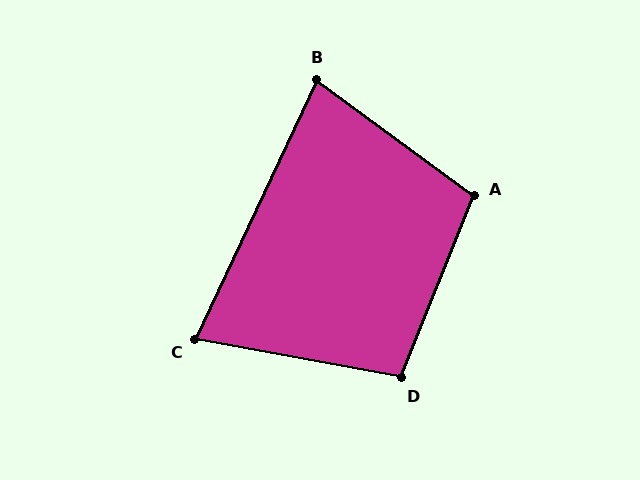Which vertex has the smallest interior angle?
C, at approximately 75 degrees.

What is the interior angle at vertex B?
Approximately 79 degrees (acute).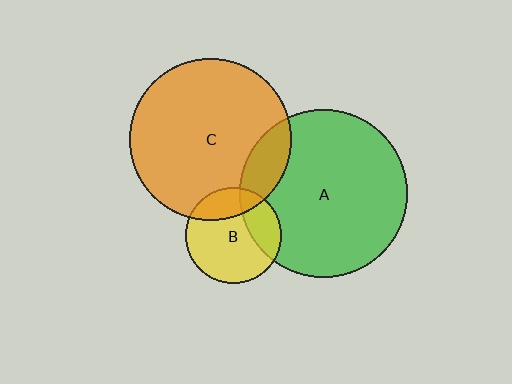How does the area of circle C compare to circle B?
Approximately 2.8 times.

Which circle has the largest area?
Circle A (green).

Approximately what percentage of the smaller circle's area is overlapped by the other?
Approximately 25%.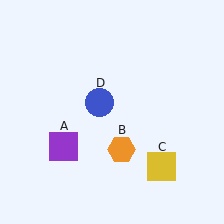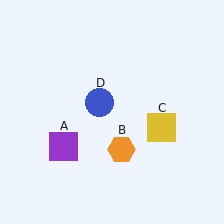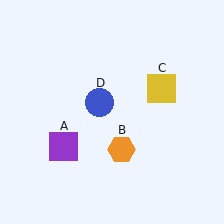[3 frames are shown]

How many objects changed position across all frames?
1 object changed position: yellow square (object C).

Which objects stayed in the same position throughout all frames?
Purple square (object A) and orange hexagon (object B) and blue circle (object D) remained stationary.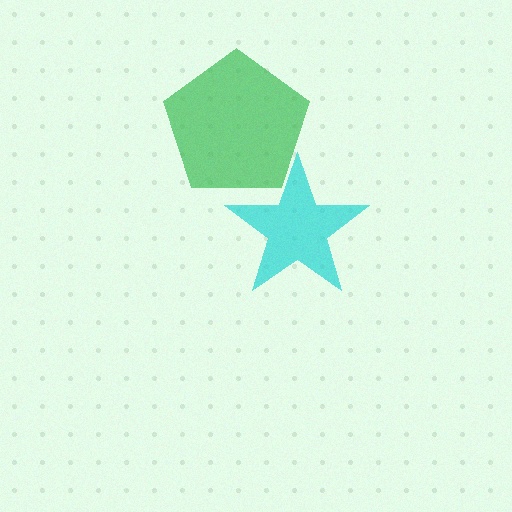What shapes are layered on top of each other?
The layered shapes are: a green pentagon, a cyan star.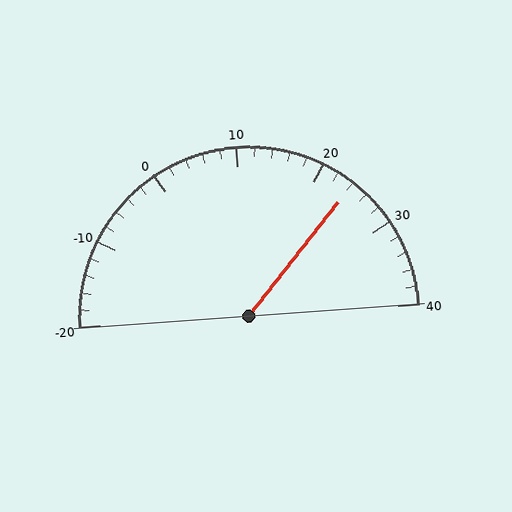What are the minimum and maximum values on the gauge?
The gauge ranges from -20 to 40.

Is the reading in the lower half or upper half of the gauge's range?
The reading is in the upper half of the range (-20 to 40).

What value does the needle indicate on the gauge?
The needle indicates approximately 24.